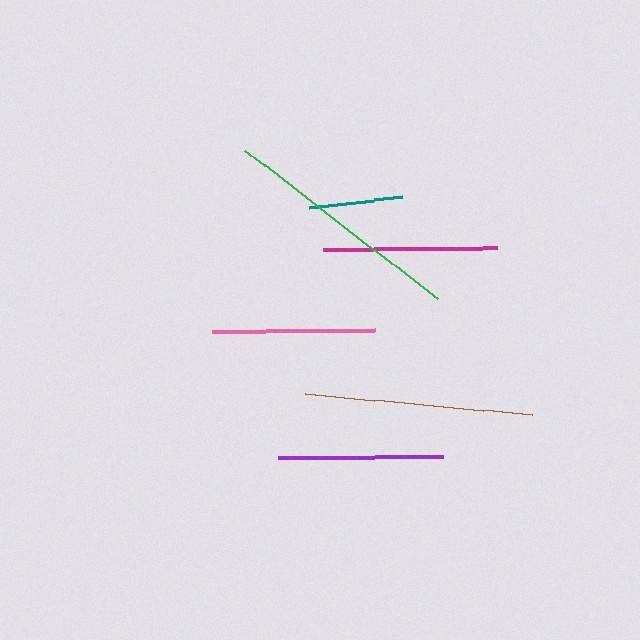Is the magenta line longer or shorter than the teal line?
The magenta line is longer than the teal line.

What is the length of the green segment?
The green segment is approximately 243 pixels long.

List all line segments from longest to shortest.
From longest to shortest: green, brown, magenta, purple, pink, teal.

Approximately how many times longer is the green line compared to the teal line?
The green line is approximately 2.6 times the length of the teal line.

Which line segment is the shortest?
The teal line is the shortest at approximately 94 pixels.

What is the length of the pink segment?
The pink segment is approximately 162 pixels long.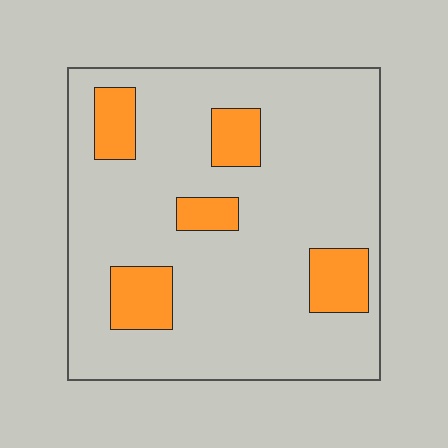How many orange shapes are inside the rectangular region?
5.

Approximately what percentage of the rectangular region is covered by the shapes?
Approximately 15%.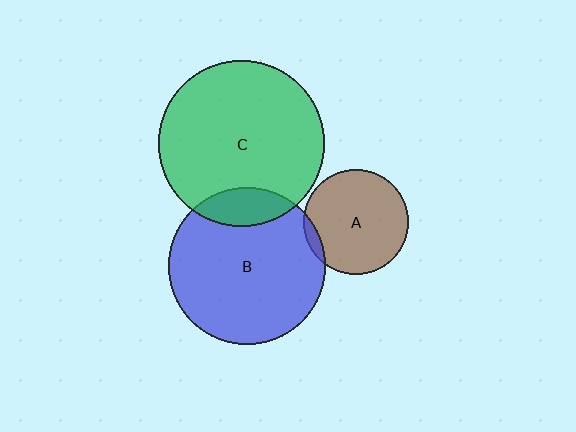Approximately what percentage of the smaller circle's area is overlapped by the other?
Approximately 15%.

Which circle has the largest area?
Circle C (green).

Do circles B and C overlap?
Yes.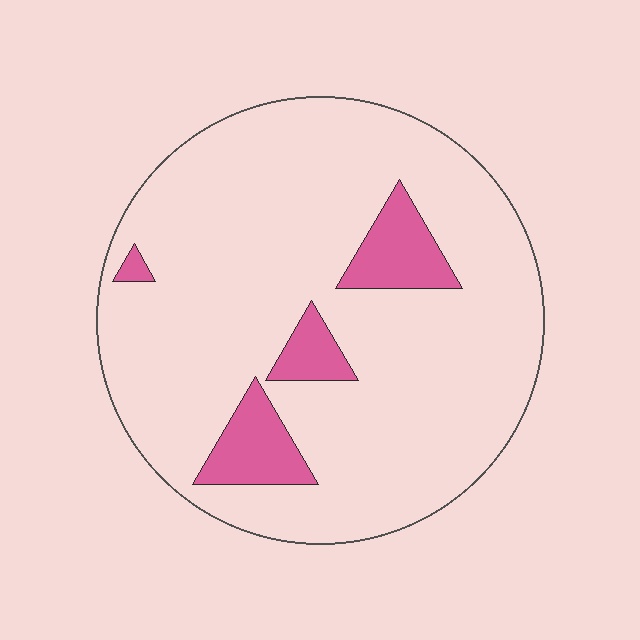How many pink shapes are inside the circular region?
4.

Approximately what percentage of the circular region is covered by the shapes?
Approximately 10%.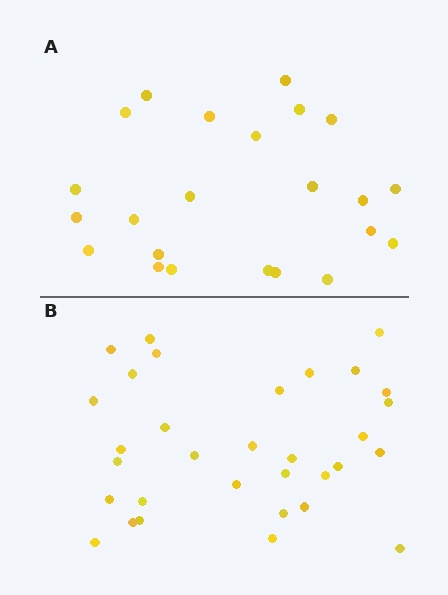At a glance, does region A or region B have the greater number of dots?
Region B (the bottom region) has more dots.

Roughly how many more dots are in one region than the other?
Region B has roughly 8 or so more dots than region A.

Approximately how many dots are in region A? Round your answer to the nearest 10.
About 20 dots. (The exact count is 23, which rounds to 20.)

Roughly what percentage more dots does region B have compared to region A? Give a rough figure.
About 40% more.